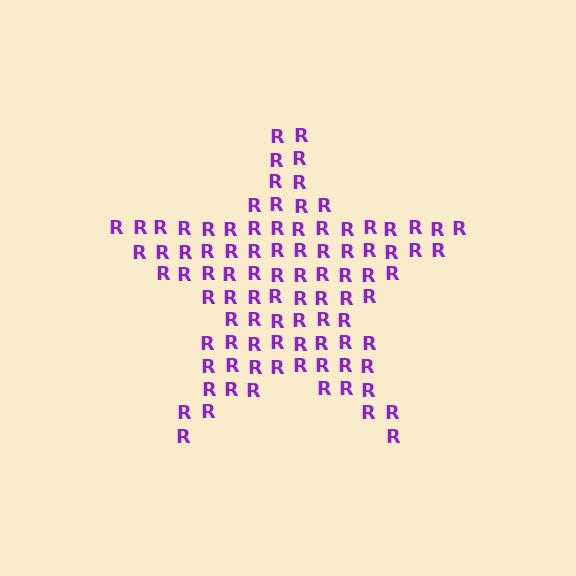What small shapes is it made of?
It is made of small letter R's.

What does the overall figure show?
The overall figure shows a star.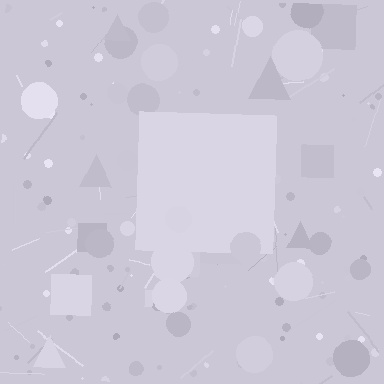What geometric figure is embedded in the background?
A square is embedded in the background.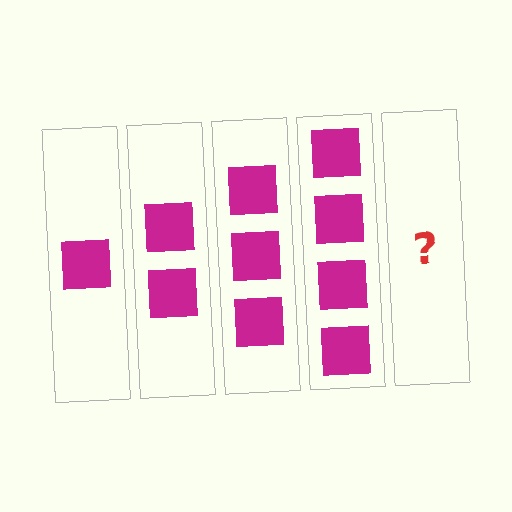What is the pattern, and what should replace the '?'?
The pattern is that each step adds one more square. The '?' should be 5 squares.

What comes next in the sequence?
The next element should be 5 squares.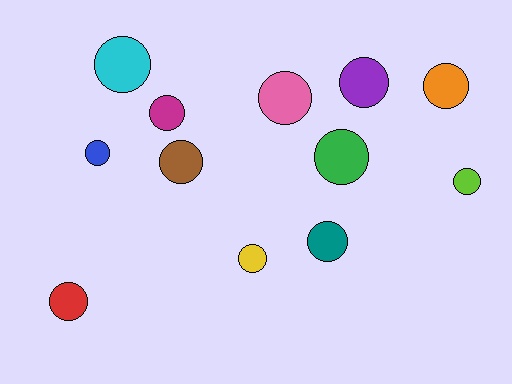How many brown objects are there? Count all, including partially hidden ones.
There is 1 brown object.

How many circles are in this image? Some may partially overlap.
There are 12 circles.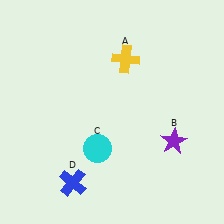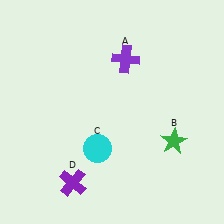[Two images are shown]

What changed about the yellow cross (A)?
In Image 1, A is yellow. In Image 2, it changed to purple.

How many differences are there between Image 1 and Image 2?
There are 3 differences between the two images.